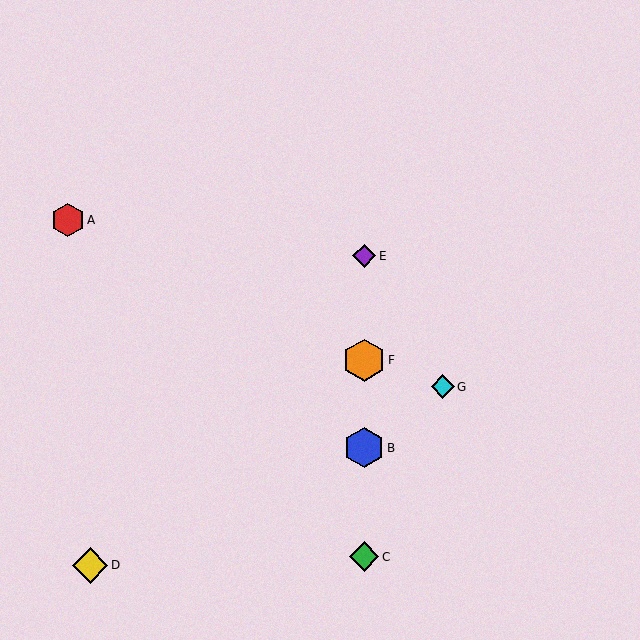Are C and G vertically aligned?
No, C is at x≈364 and G is at x≈443.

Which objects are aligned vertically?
Objects B, C, E, F are aligned vertically.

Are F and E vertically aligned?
Yes, both are at x≈364.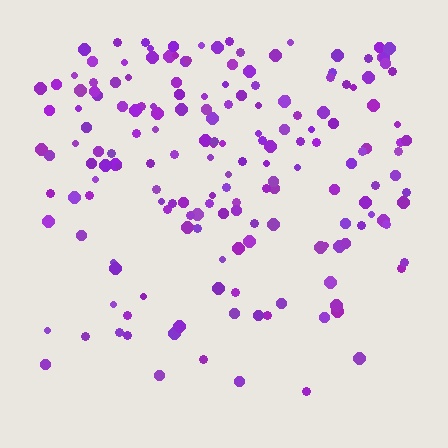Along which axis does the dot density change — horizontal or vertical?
Vertical.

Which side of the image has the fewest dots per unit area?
The bottom.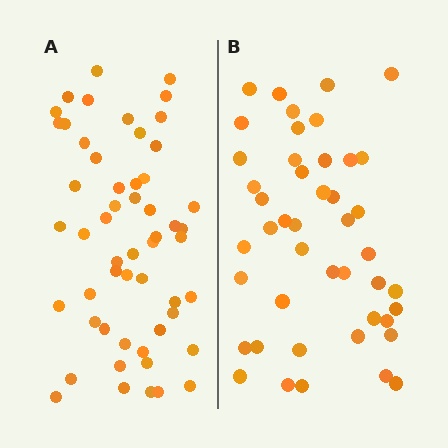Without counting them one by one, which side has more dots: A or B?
Region A (the left region) has more dots.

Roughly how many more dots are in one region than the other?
Region A has roughly 8 or so more dots than region B.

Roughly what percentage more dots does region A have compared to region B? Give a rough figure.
About 20% more.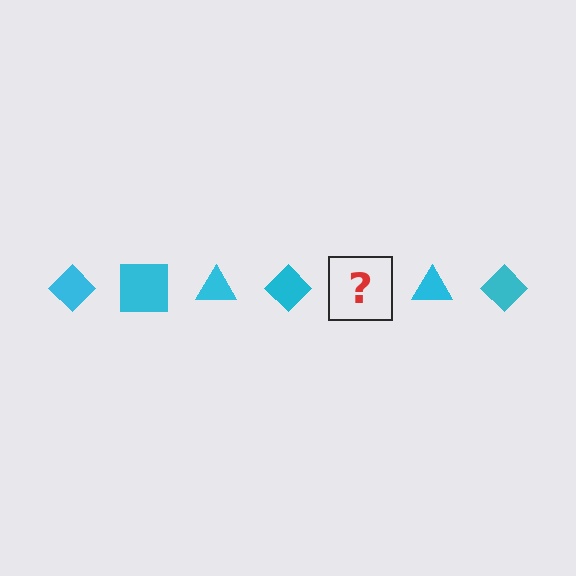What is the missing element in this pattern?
The missing element is a cyan square.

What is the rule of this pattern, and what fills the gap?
The rule is that the pattern cycles through diamond, square, triangle shapes in cyan. The gap should be filled with a cyan square.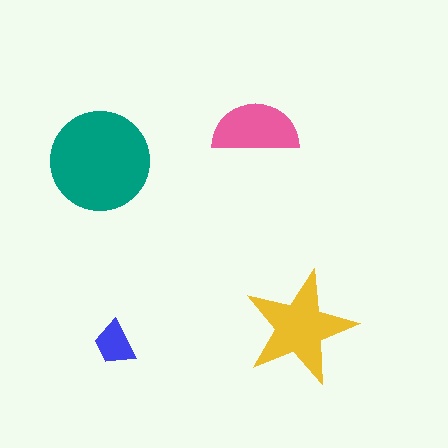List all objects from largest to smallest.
The teal circle, the yellow star, the pink semicircle, the blue trapezoid.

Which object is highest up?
The pink semicircle is topmost.